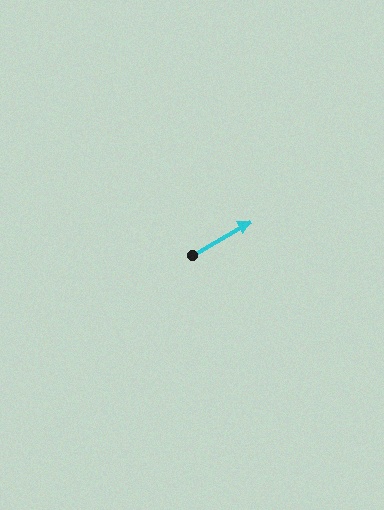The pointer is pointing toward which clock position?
Roughly 2 o'clock.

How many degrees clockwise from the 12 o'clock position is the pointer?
Approximately 60 degrees.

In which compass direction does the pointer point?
Northeast.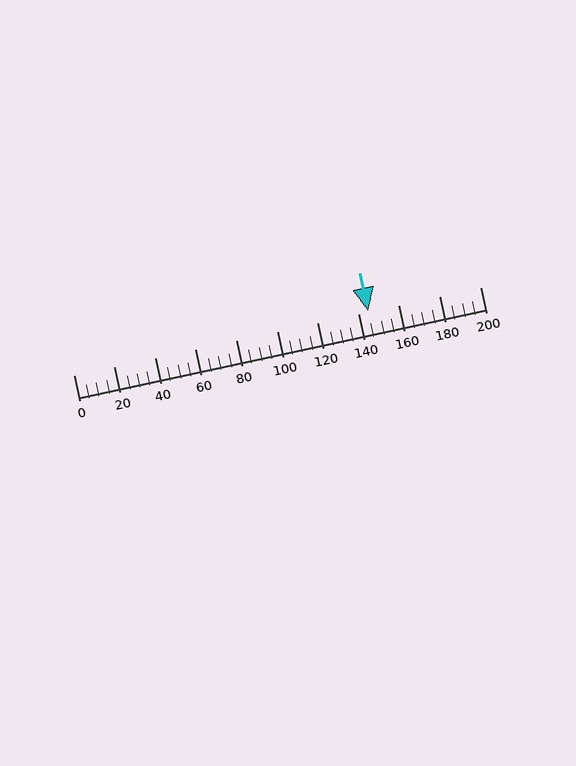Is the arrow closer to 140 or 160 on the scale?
The arrow is closer to 140.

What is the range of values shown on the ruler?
The ruler shows values from 0 to 200.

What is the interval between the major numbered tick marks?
The major tick marks are spaced 20 units apart.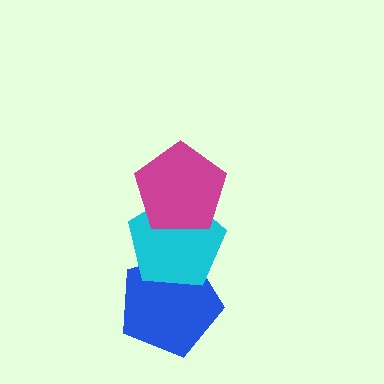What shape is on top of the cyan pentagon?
The magenta pentagon is on top of the cyan pentagon.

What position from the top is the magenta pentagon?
The magenta pentagon is 1st from the top.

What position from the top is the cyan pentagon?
The cyan pentagon is 2nd from the top.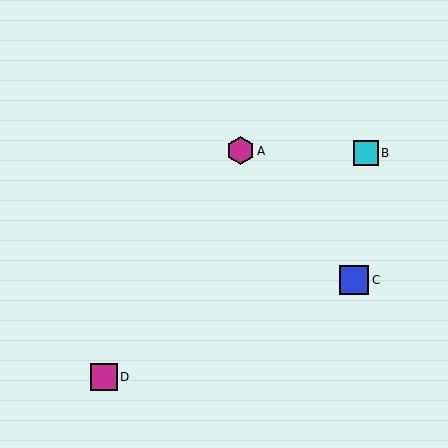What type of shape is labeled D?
Shape D is a magenta square.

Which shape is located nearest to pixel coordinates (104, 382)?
The magenta square (labeled D) at (104, 377) is nearest to that location.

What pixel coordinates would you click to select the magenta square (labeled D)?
Click at (104, 377) to select the magenta square D.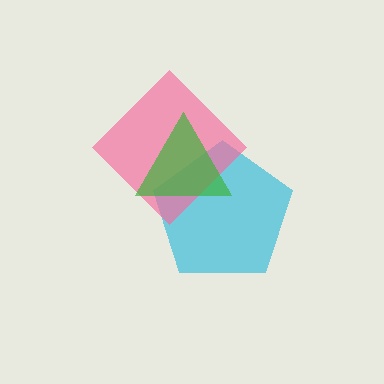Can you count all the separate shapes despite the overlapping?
Yes, there are 3 separate shapes.